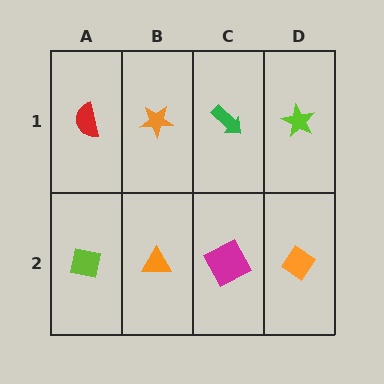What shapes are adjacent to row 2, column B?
An orange star (row 1, column B), a lime square (row 2, column A), a magenta square (row 2, column C).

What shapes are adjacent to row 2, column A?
A red semicircle (row 1, column A), an orange triangle (row 2, column B).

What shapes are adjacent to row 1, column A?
A lime square (row 2, column A), an orange star (row 1, column B).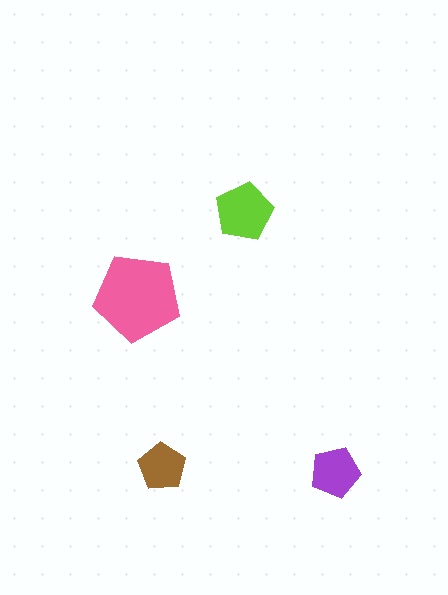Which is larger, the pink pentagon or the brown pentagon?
The pink one.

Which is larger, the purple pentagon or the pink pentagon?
The pink one.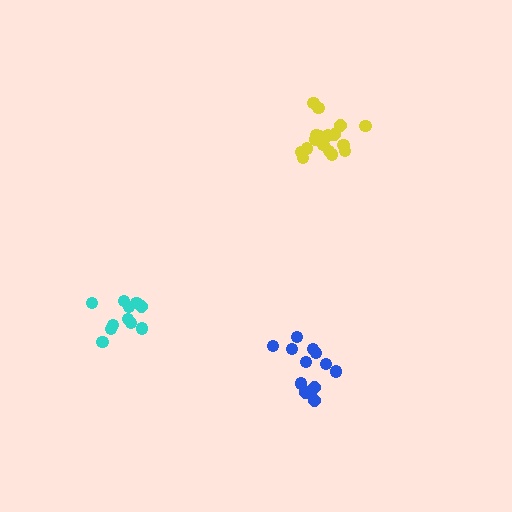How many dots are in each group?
Group 1: 11 dots, Group 2: 12 dots, Group 3: 17 dots (40 total).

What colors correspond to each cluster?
The clusters are colored: cyan, blue, yellow.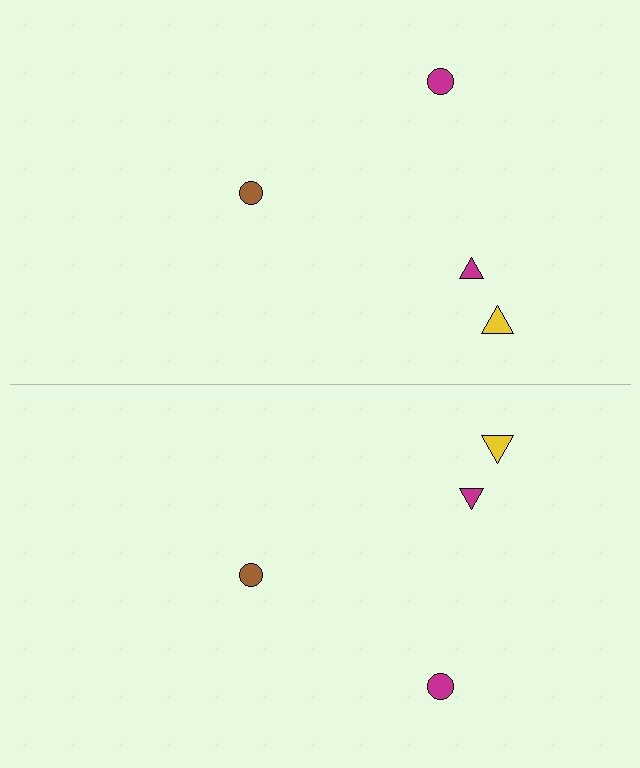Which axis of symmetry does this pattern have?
The pattern has a horizontal axis of symmetry running through the center of the image.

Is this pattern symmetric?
Yes, this pattern has bilateral (reflection) symmetry.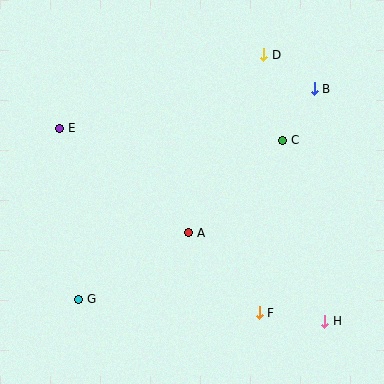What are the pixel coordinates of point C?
Point C is at (283, 140).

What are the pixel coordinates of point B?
Point B is at (314, 89).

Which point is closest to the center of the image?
Point A at (189, 233) is closest to the center.